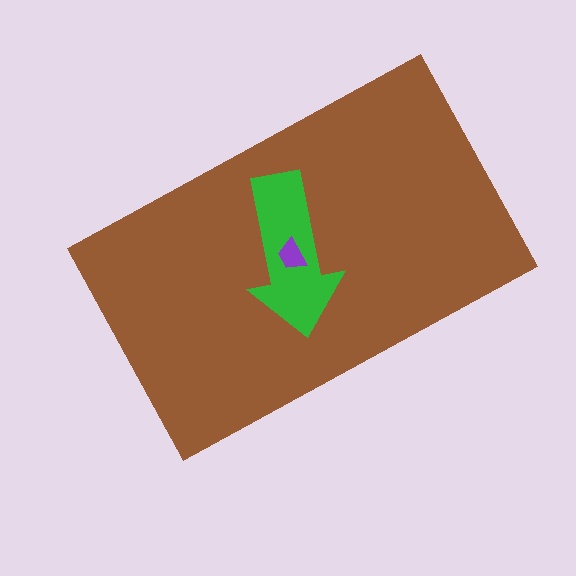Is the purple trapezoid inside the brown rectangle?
Yes.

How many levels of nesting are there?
3.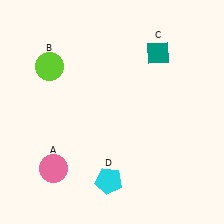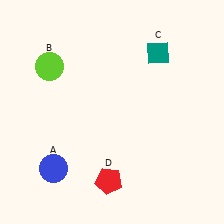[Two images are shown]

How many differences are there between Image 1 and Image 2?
There are 2 differences between the two images.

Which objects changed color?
A changed from pink to blue. D changed from cyan to red.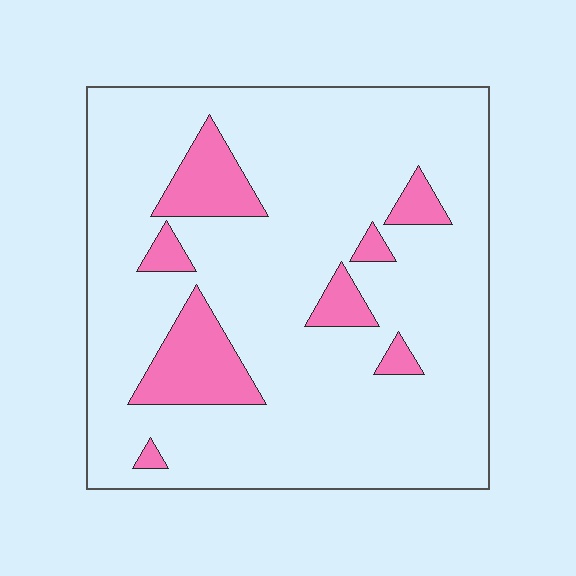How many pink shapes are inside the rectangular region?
8.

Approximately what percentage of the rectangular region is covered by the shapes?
Approximately 15%.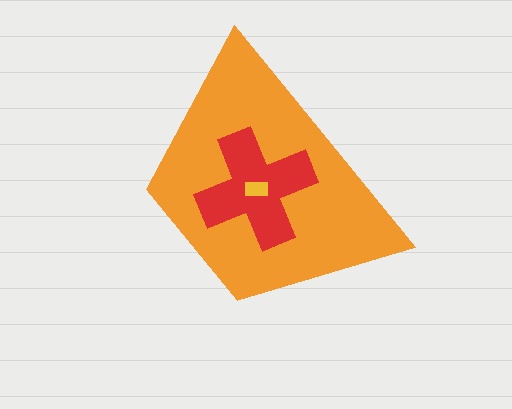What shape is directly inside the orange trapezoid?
The red cross.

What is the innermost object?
The yellow rectangle.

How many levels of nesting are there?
3.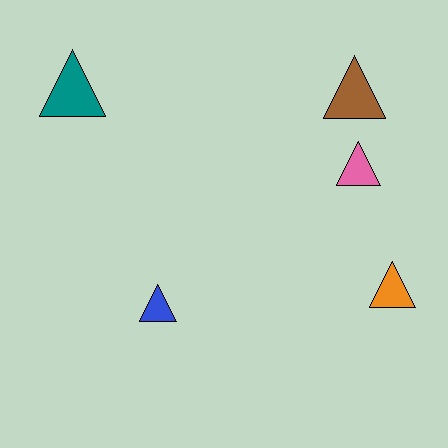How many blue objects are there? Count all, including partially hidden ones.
There is 1 blue object.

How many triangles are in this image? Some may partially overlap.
There are 5 triangles.